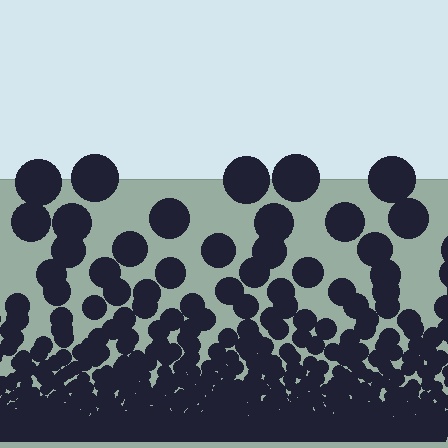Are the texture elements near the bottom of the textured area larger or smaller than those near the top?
Smaller. The gradient is inverted — elements near the bottom are smaller and denser.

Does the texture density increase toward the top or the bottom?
Density increases toward the bottom.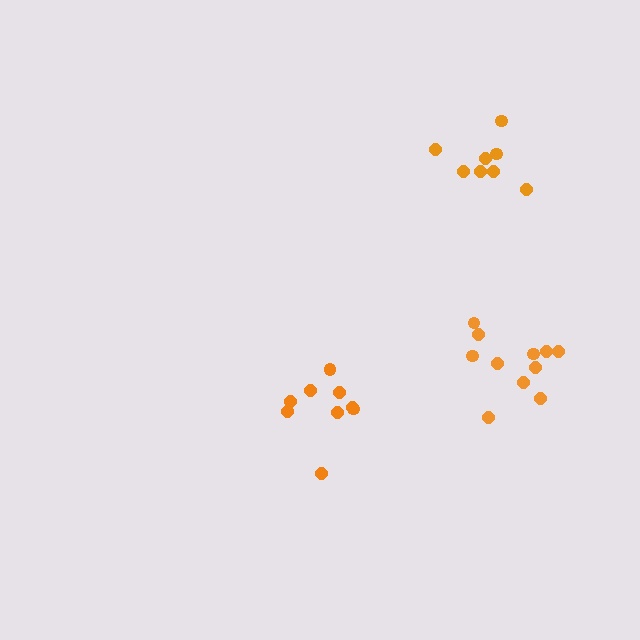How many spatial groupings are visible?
There are 3 spatial groupings.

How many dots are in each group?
Group 1: 9 dots, Group 2: 11 dots, Group 3: 8 dots (28 total).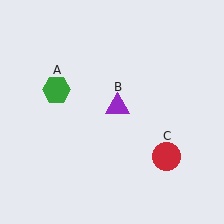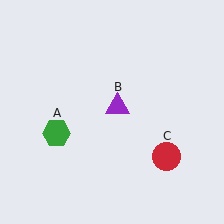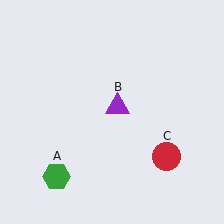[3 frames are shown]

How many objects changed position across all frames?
1 object changed position: green hexagon (object A).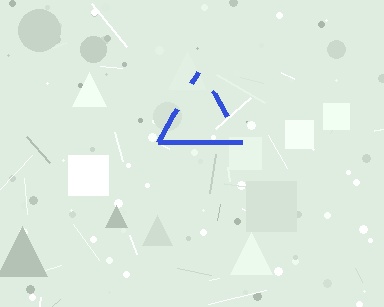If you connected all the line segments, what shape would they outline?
They would outline a triangle.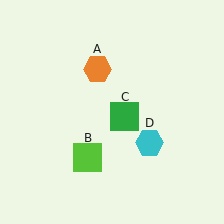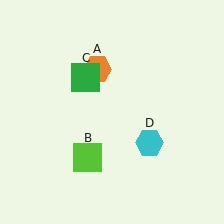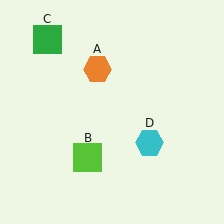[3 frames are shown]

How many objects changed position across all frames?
1 object changed position: green square (object C).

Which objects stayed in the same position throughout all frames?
Orange hexagon (object A) and lime square (object B) and cyan hexagon (object D) remained stationary.